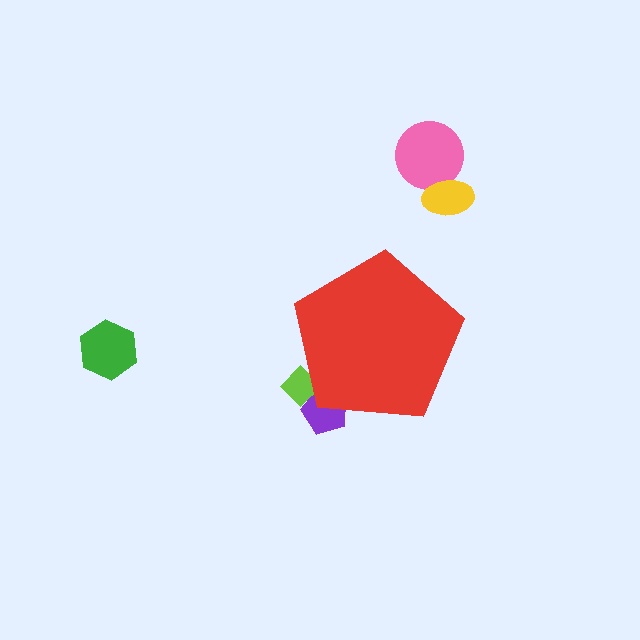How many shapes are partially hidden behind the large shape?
2 shapes are partially hidden.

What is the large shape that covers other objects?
A red pentagon.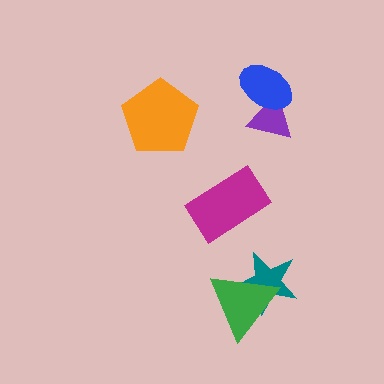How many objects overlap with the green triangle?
1 object overlaps with the green triangle.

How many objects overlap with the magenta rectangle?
0 objects overlap with the magenta rectangle.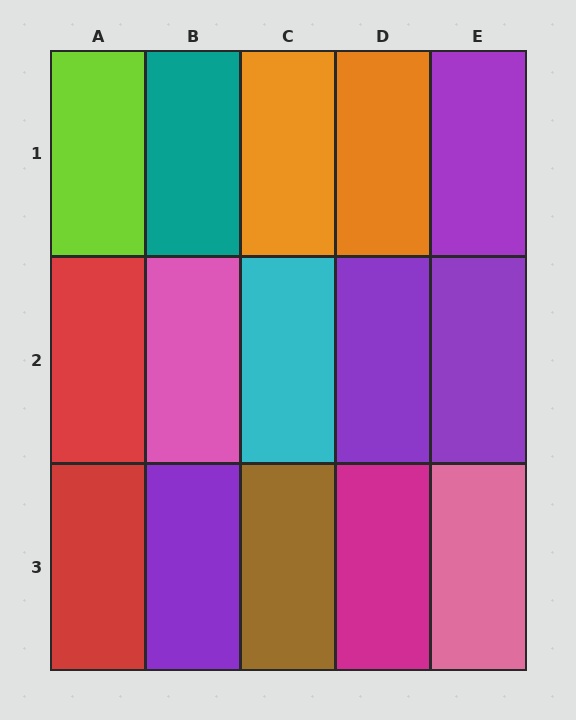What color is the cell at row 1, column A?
Lime.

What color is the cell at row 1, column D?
Orange.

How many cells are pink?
2 cells are pink.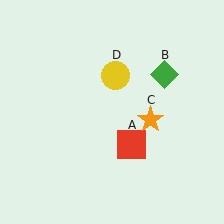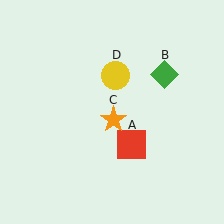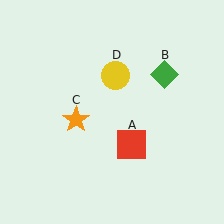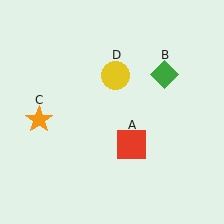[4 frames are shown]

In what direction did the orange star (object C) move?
The orange star (object C) moved left.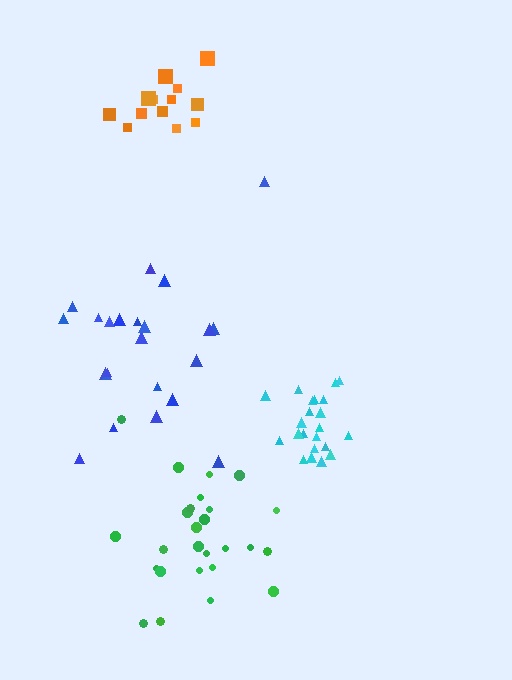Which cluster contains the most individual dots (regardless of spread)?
Green (26).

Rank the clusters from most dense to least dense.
cyan, orange, green, blue.